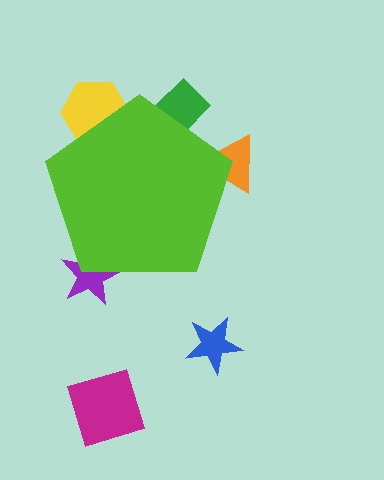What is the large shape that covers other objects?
A lime pentagon.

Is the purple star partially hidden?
Yes, the purple star is partially hidden behind the lime pentagon.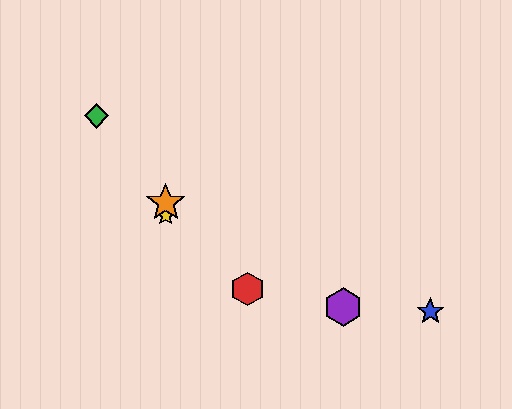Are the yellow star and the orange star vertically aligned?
Yes, both are at x≈166.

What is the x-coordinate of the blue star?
The blue star is at x≈430.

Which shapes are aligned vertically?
The yellow star, the orange star are aligned vertically.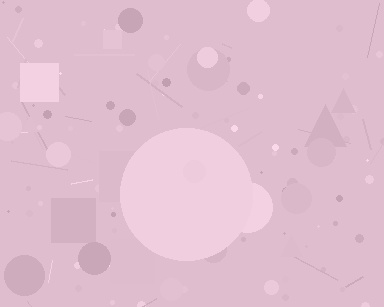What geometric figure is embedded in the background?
A circle is embedded in the background.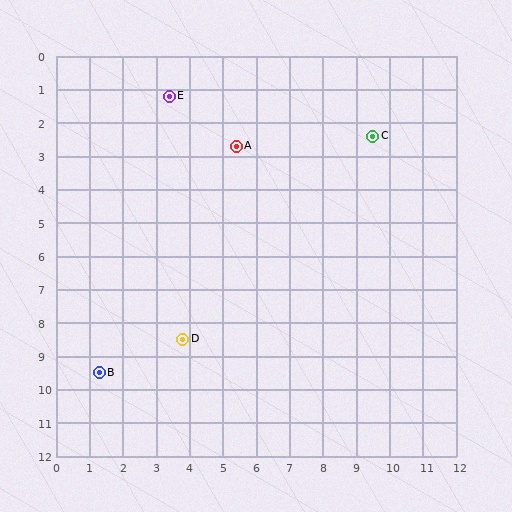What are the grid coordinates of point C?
Point C is at approximately (9.5, 2.4).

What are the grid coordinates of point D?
Point D is at approximately (3.8, 8.5).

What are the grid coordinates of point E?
Point E is at approximately (3.4, 1.2).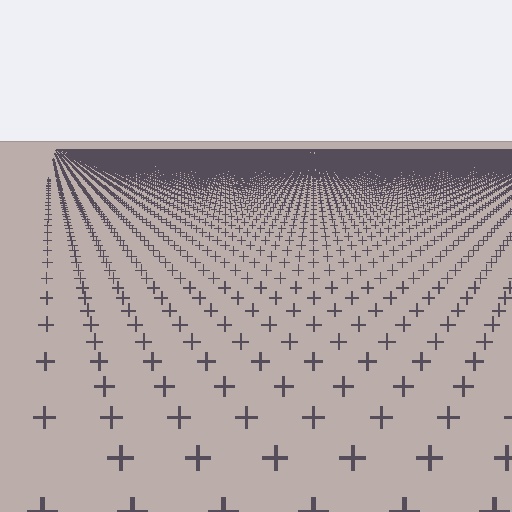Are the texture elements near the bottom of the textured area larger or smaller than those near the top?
Larger. Near the bottom, elements are closer to the viewer and appear at a bigger on-screen size.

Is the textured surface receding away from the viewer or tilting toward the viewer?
The surface is receding away from the viewer. Texture elements get smaller and denser toward the top.